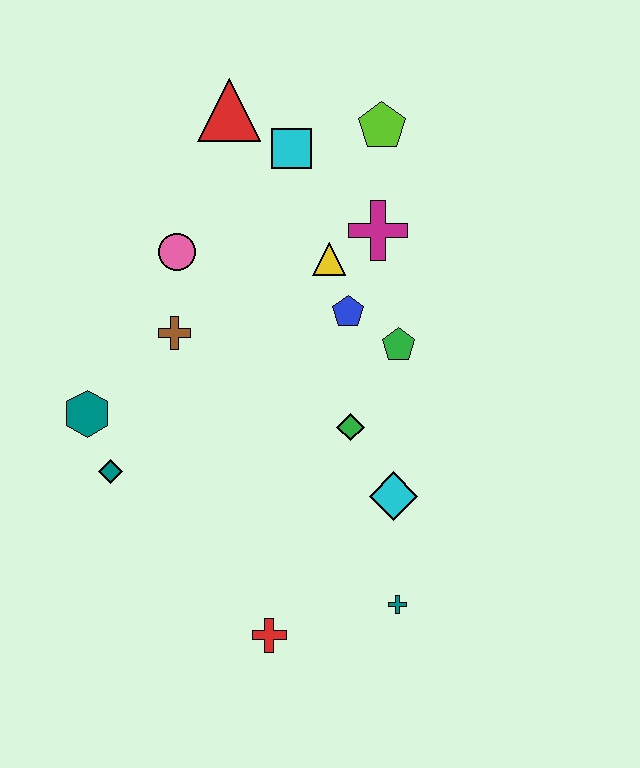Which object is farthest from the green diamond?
The red triangle is farthest from the green diamond.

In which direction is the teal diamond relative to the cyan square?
The teal diamond is below the cyan square.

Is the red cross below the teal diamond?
Yes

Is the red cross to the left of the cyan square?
Yes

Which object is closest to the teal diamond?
The teal hexagon is closest to the teal diamond.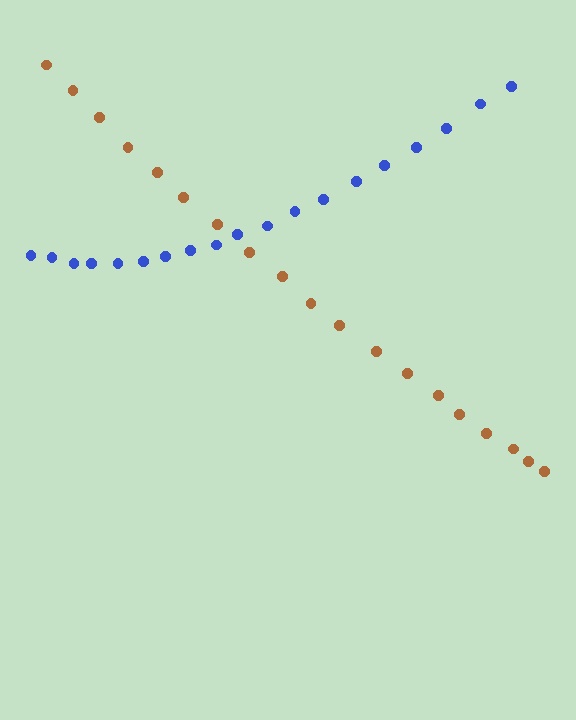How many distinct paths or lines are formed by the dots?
There are 2 distinct paths.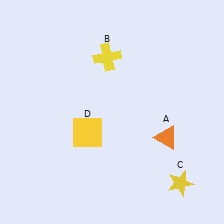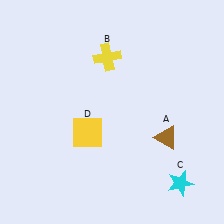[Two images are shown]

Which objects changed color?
A changed from orange to brown. C changed from yellow to cyan.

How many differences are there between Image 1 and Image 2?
There are 2 differences between the two images.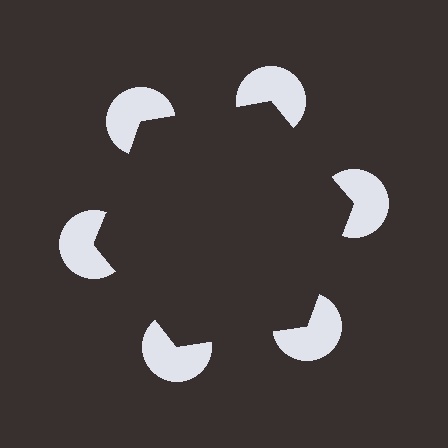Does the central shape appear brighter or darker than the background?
It typically appears slightly darker than the background, even though no actual brightness change is drawn.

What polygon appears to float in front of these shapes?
An illusory hexagon — its edges are inferred from the aligned wedge cuts in the pac-man discs, not physically drawn.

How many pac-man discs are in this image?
There are 6 — one at each vertex of the illusory hexagon.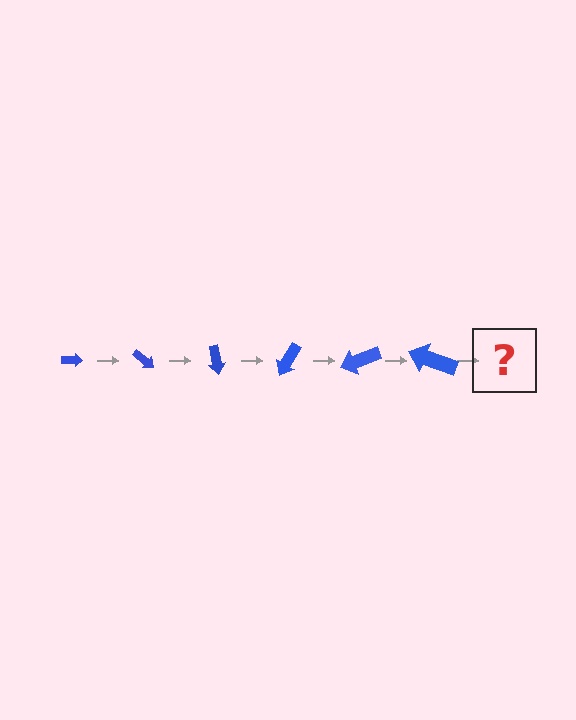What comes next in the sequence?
The next element should be an arrow, larger than the previous one and rotated 240 degrees from the start.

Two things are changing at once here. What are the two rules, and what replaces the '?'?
The two rules are that the arrow grows larger each step and it rotates 40 degrees each step. The '?' should be an arrow, larger than the previous one and rotated 240 degrees from the start.